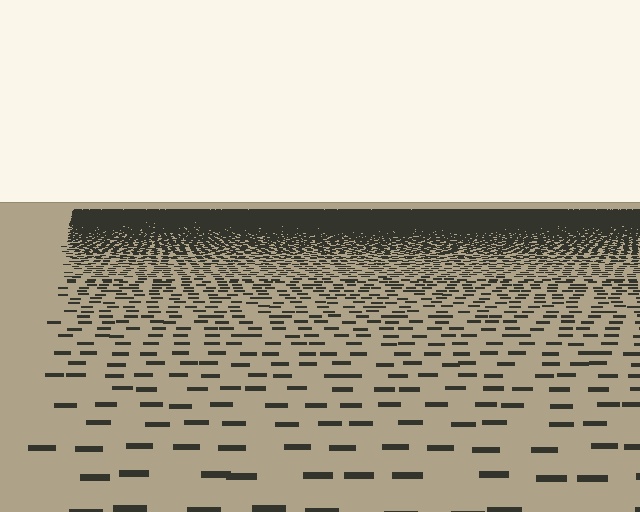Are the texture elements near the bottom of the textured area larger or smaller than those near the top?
Larger. Near the bottom, elements are closer to the viewer and appear at a bigger on-screen size.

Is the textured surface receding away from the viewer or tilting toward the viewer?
The surface is receding away from the viewer. Texture elements get smaller and denser toward the top.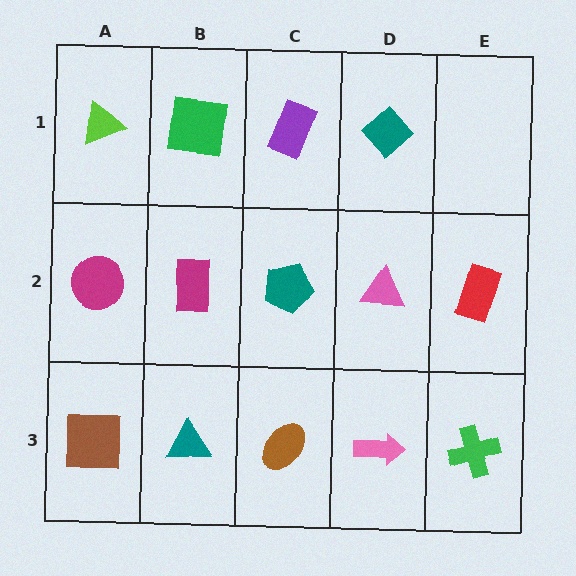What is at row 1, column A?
A lime triangle.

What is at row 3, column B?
A teal triangle.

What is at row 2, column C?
A teal pentagon.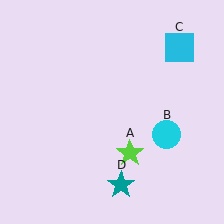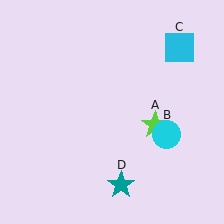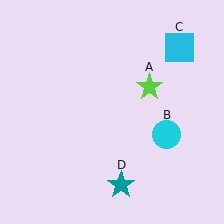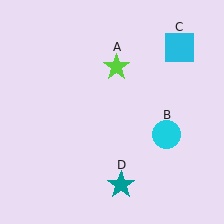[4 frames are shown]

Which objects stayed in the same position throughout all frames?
Cyan circle (object B) and cyan square (object C) and teal star (object D) remained stationary.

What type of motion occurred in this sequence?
The lime star (object A) rotated counterclockwise around the center of the scene.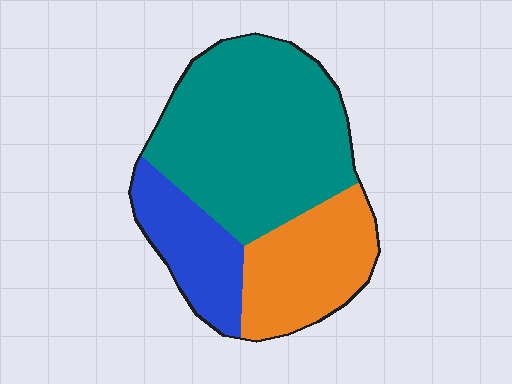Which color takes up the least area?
Blue, at roughly 20%.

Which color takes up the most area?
Teal, at roughly 55%.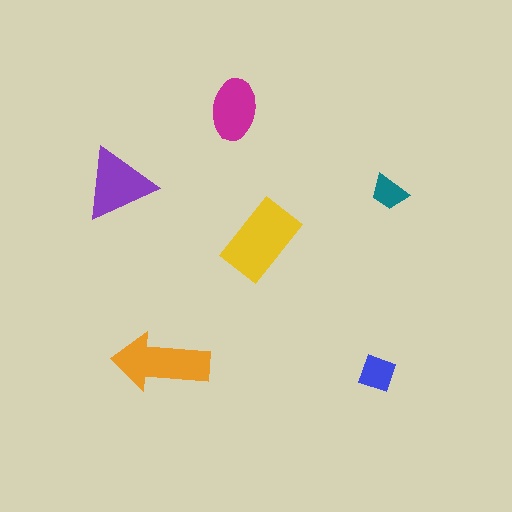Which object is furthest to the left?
The purple triangle is leftmost.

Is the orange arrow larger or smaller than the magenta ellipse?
Larger.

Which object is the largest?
The yellow rectangle.